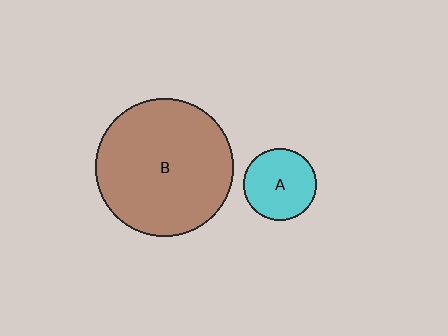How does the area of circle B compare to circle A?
Approximately 3.6 times.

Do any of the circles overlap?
No, none of the circles overlap.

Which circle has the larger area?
Circle B (brown).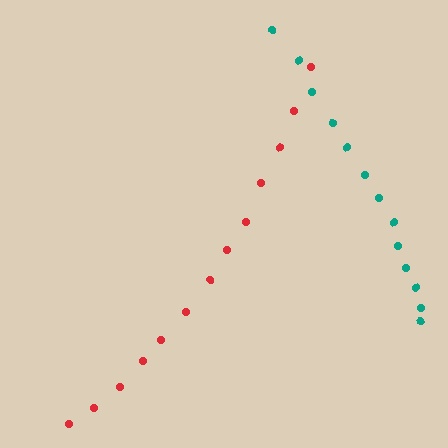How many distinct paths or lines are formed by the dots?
There are 2 distinct paths.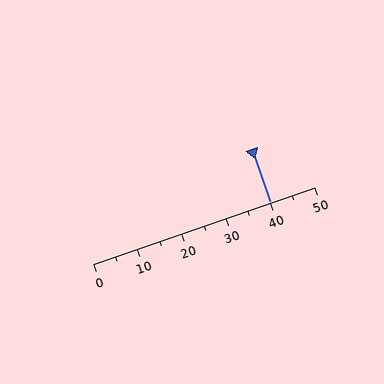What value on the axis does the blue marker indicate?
The marker indicates approximately 40.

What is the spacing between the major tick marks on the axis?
The major ticks are spaced 10 apart.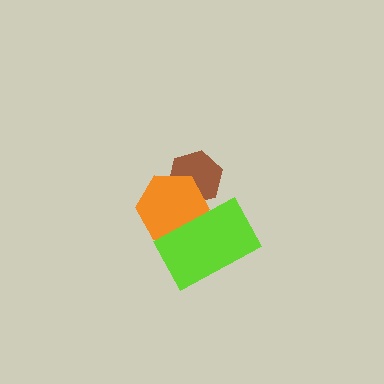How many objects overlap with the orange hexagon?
2 objects overlap with the orange hexagon.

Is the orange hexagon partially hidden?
Yes, it is partially covered by another shape.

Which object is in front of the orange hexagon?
The lime rectangle is in front of the orange hexagon.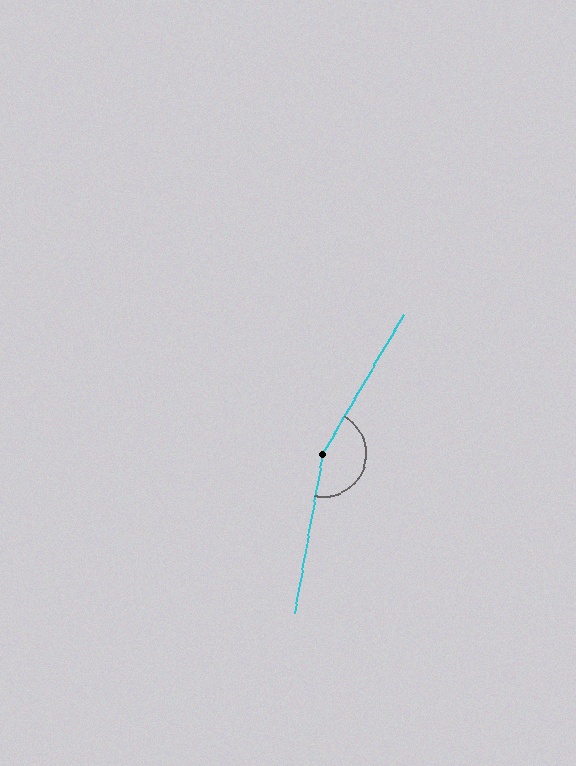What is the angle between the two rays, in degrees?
Approximately 160 degrees.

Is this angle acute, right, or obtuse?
It is obtuse.